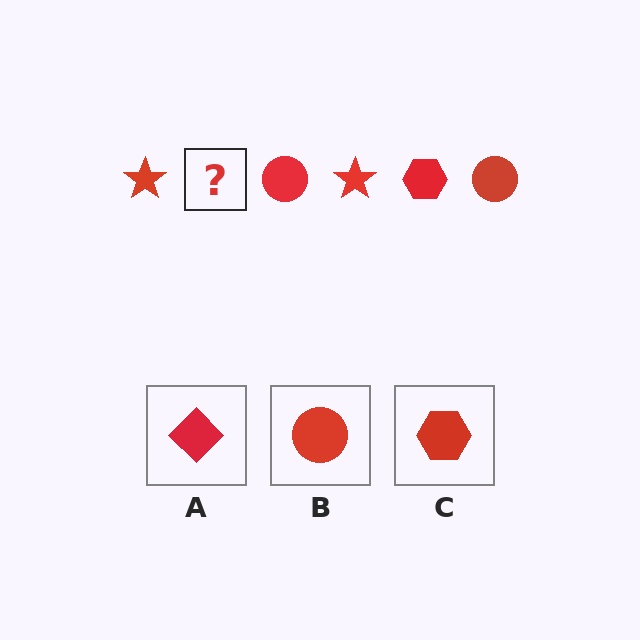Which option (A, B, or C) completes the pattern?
C.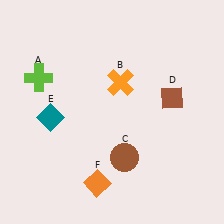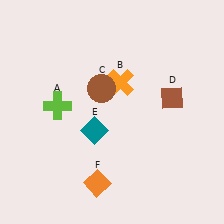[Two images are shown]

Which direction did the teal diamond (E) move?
The teal diamond (E) moved right.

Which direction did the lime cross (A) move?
The lime cross (A) moved down.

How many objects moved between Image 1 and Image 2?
3 objects moved between the two images.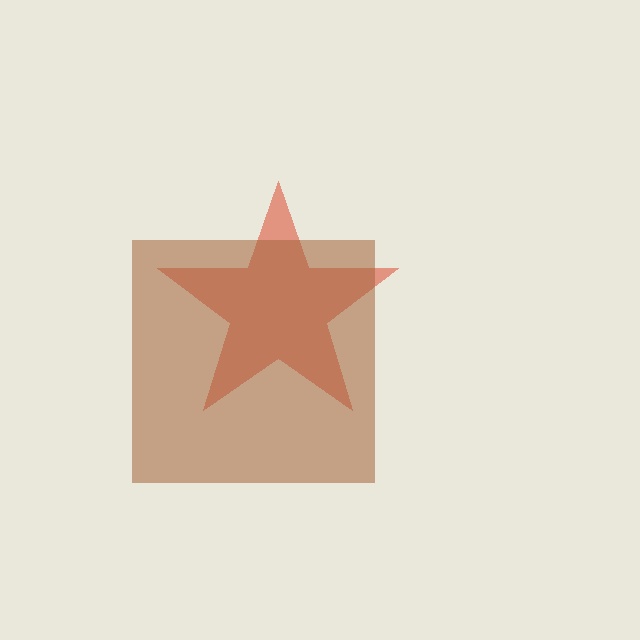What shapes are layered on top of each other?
The layered shapes are: a red star, a brown square.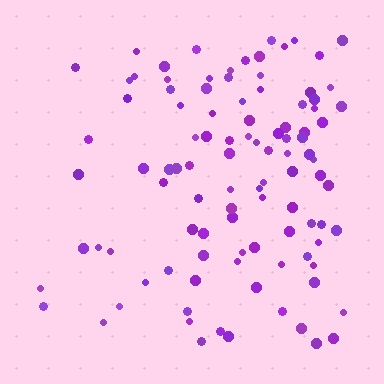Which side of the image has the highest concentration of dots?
The right.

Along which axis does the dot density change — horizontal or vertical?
Horizontal.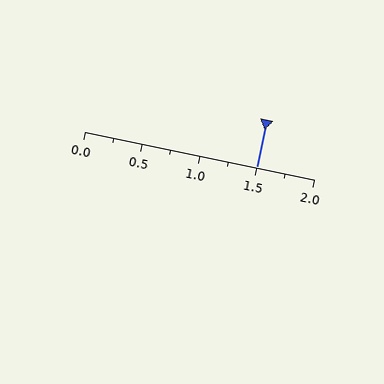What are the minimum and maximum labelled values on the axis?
The axis runs from 0.0 to 2.0.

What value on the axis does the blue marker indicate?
The marker indicates approximately 1.5.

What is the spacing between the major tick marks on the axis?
The major ticks are spaced 0.5 apart.